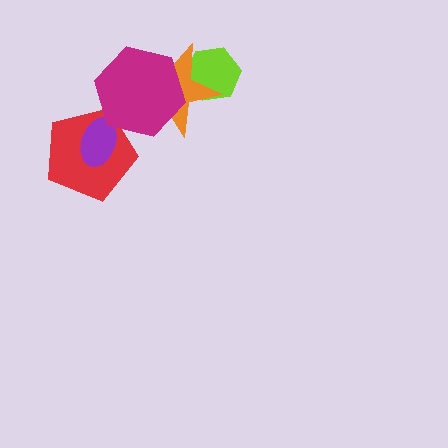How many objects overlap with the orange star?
2 objects overlap with the orange star.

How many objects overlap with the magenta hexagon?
2 objects overlap with the magenta hexagon.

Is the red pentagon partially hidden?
Yes, it is partially covered by another shape.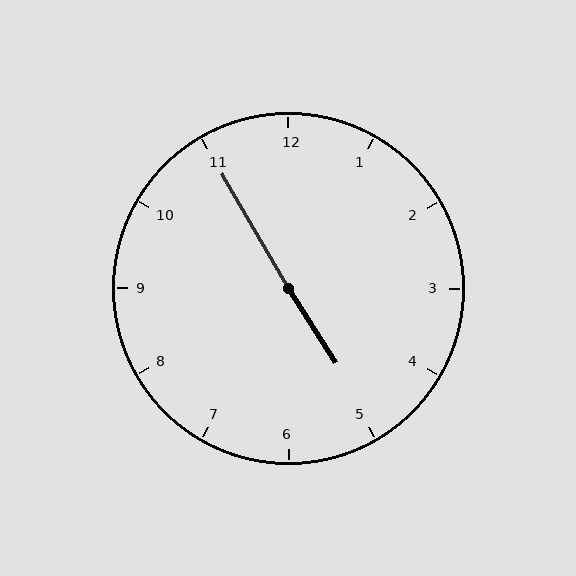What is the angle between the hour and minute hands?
Approximately 178 degrees.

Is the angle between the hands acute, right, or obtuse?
It is obtuse.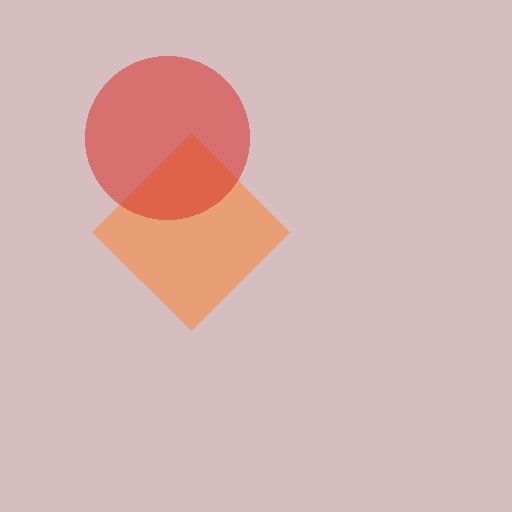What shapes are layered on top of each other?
The layered shapes are: an orange diamond, a red circle.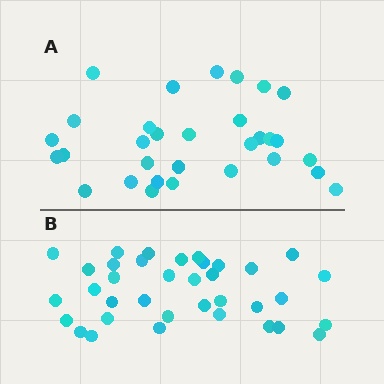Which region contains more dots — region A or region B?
Region B (the bottom region) has more dots.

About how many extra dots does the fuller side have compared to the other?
Region B has about 5 more dots than region A.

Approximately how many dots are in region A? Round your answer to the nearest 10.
About 30 dots. (The exact count is 31, which rounds to 30.)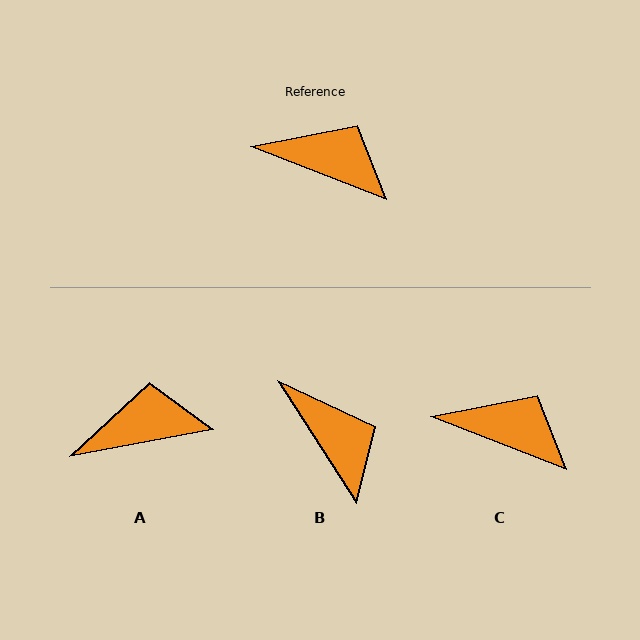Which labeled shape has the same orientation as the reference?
C.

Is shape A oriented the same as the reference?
No, it is off by about 32 degrees.